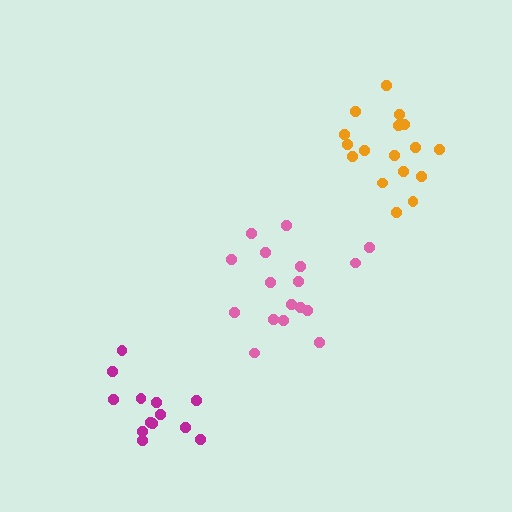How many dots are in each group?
Group 1: 13 dots, Group 2: 17 dots, Group 3: 17 dots (47 total).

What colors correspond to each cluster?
The clusters are colored: magenta, orange, pink.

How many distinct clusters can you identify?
There are 3 distinct clusters.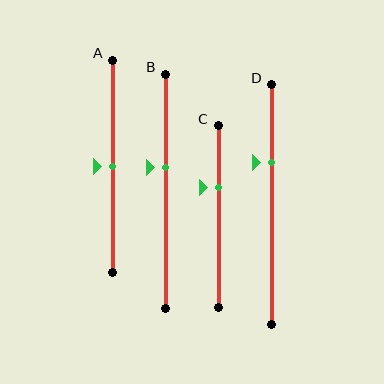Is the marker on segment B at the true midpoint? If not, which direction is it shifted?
No, the marker on segment B is shifted upward by about 10% of the segment length.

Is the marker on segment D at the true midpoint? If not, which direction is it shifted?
No, the marker on segment D is shifted upward by about 18% of the segment length.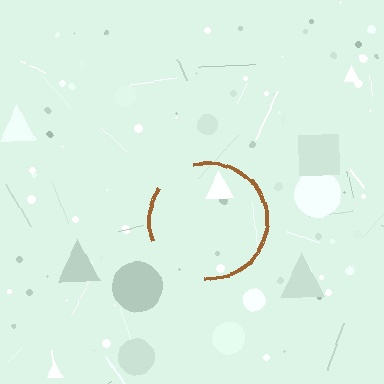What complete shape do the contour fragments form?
The contour fragments form a circle.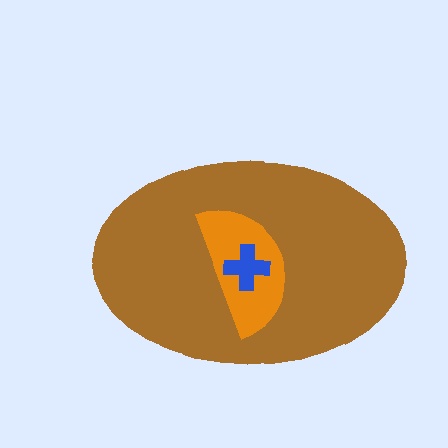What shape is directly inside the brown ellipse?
The orange semicircle.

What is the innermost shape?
The blue cross.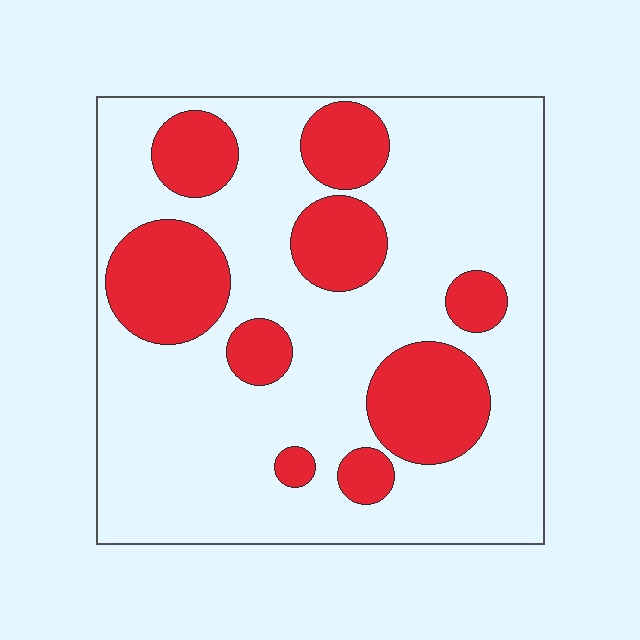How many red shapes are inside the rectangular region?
9.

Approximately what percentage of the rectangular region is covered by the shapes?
Approximately 25%.